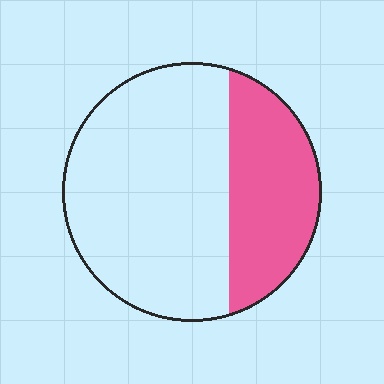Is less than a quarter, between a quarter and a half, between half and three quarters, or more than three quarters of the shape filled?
Between a quarter and a half.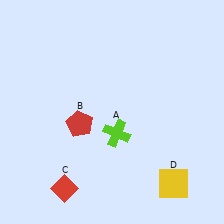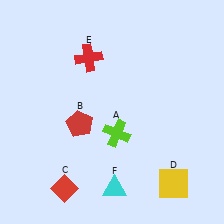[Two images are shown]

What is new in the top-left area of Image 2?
A red cross (E) was added in the top-left area of Image 2.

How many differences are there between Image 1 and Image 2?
There are 2 differences between the two images.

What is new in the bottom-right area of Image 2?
A cyan triangle (F) was added in the bottom-right area of Image 2.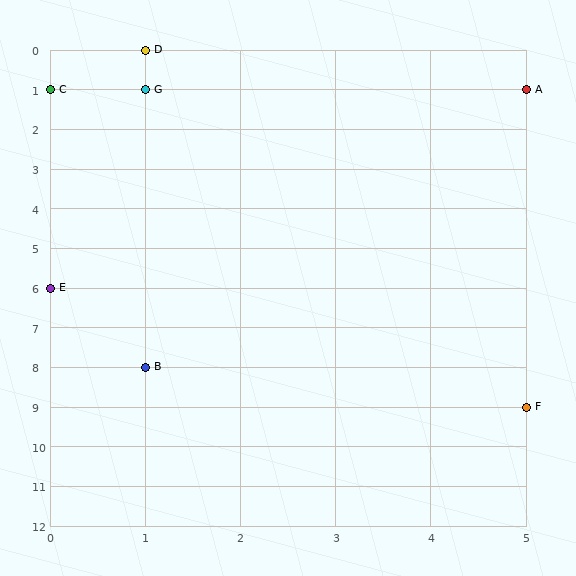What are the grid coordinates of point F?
Point F is at grid coordinates (5, 9).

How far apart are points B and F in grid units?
Points B and F are 4 columns and 1 row apart (about 4.1 grid units diagonally).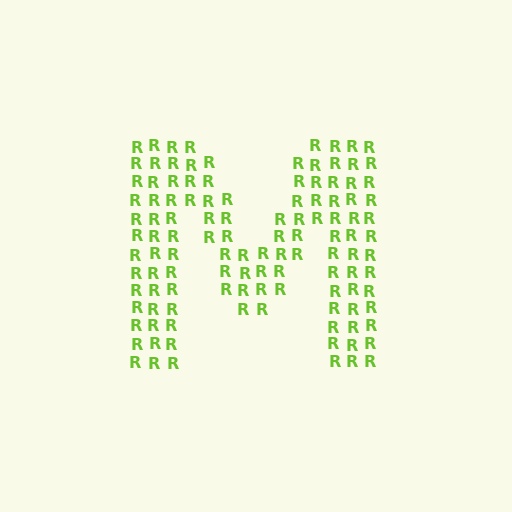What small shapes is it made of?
It is made of small letter R's.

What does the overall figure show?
The overall figure shows the letter M.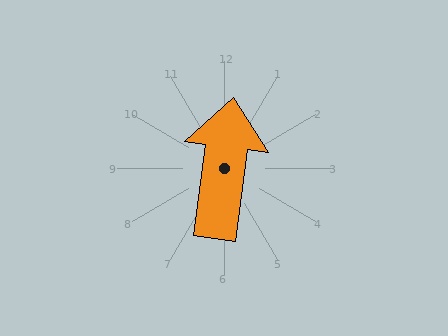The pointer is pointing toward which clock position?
Roughly 12 o'clock.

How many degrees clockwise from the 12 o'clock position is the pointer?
Approximately 8 degrees.